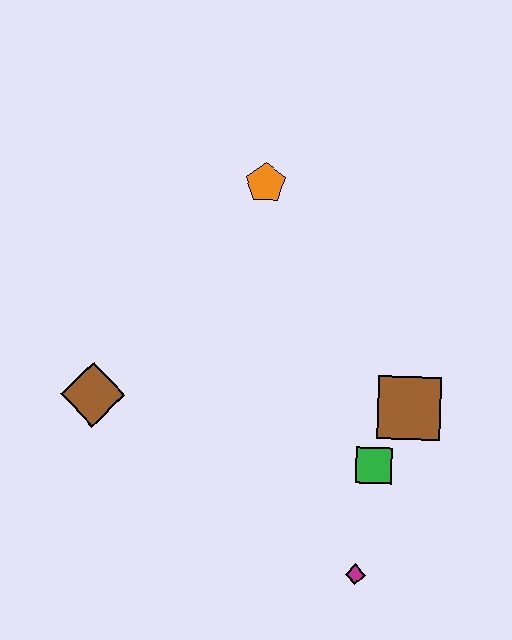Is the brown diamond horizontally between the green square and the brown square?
No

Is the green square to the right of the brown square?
No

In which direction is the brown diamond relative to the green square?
The brown diamond is to the left of the green square.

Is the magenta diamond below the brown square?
Yes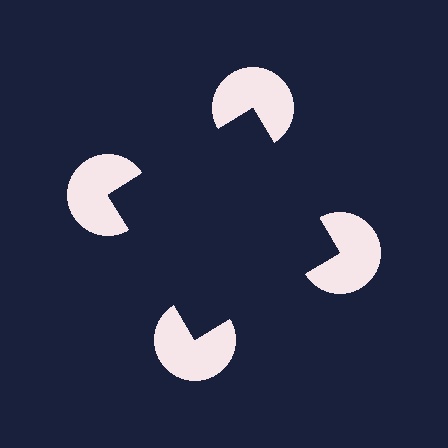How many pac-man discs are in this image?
There are 4 — one at each vertex of the illusory square.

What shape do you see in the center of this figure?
An illusory square — its edges are inferred from the aligned wedge cuts in the pac-man discs, not physically drawn.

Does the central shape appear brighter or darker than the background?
It typically appears slightly darker than the background, even though no actual brightness change is drawn.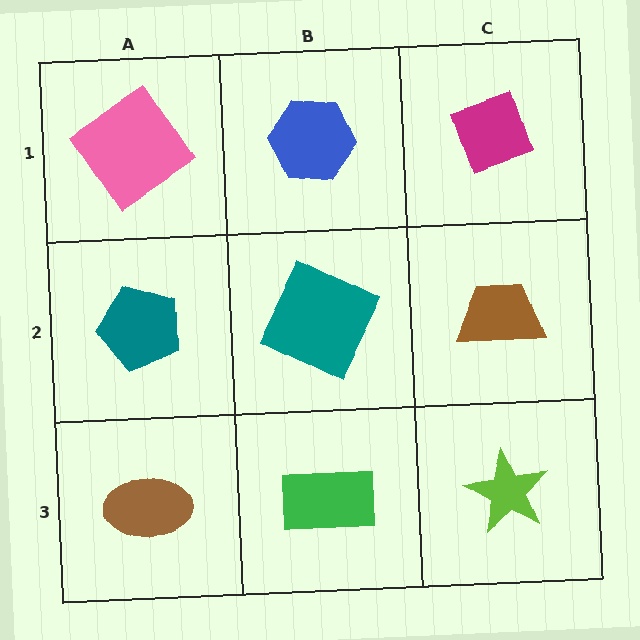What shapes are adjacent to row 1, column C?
A brown trapezoid (row 2, column C), a blue hexagon (row 1, column B).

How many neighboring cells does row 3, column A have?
2.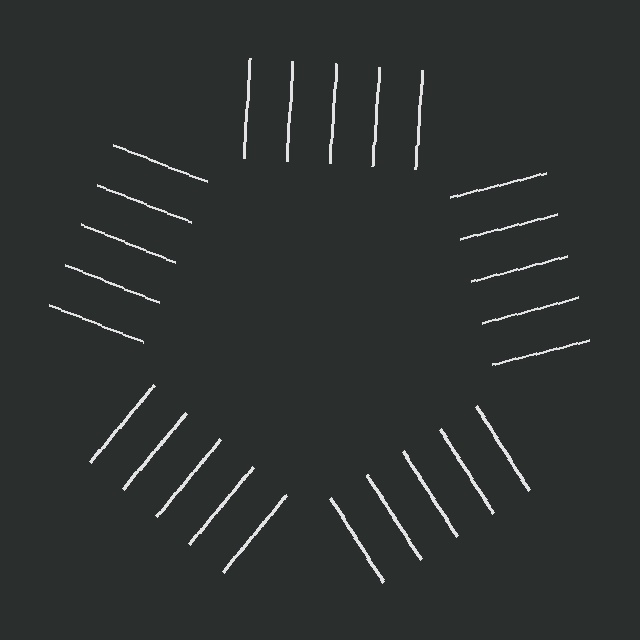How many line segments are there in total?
25 — 5 along each of the 5 edges.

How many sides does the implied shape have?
5 sides — the line-ends trace a pentagon.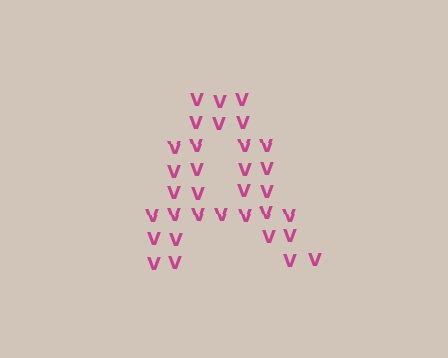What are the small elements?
The small elements are letter V's.